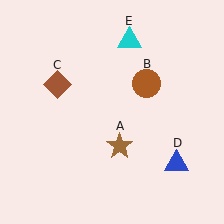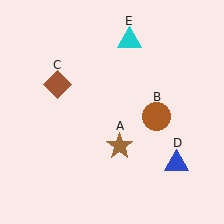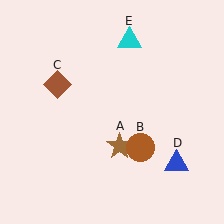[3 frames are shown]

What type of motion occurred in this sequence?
The brown circle (object B) rotated clockwise around the center of the scene.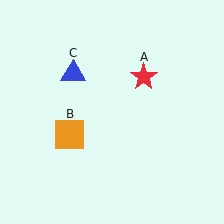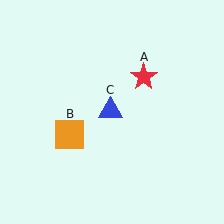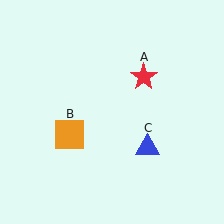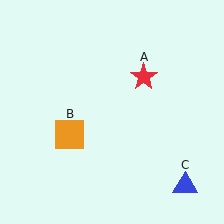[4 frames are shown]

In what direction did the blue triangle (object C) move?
The blue triangle (object C) moved down and to the right.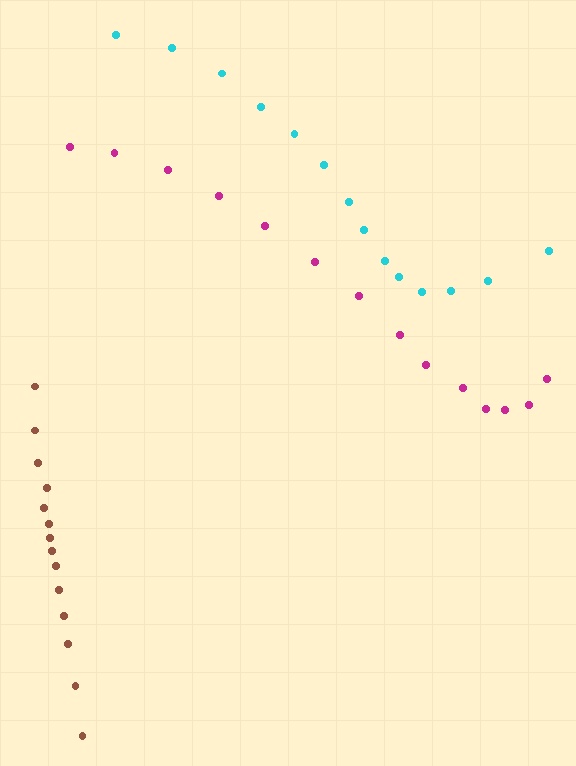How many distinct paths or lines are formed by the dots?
There are 3 distinct paths.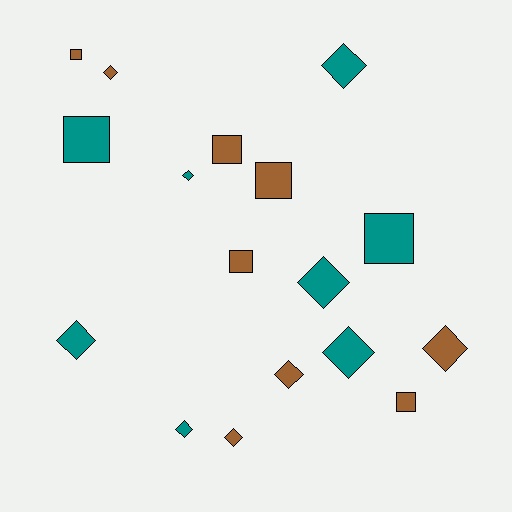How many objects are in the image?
There are 17 objects.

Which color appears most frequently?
Brown, with 9 objects.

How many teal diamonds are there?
There are 6 teal diamonds.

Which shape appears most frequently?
Diamond, with 10 objects.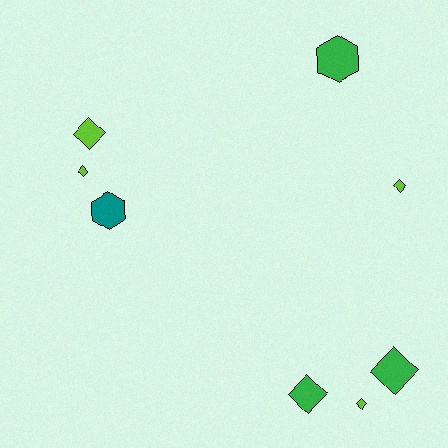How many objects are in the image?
There are 8 objects.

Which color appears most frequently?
Lime, with 4 objects.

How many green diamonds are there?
There are 2 green diamonds.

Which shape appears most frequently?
Diamond, with 6 objects.